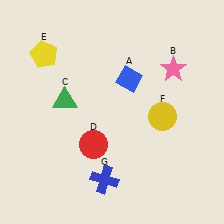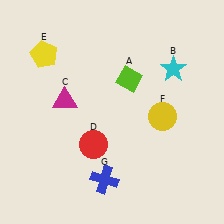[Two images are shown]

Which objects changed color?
A changed from blue to lime. B changed from pink to cyan. C changed from green to magenta.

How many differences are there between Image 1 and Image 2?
There are 3 differences between the two images.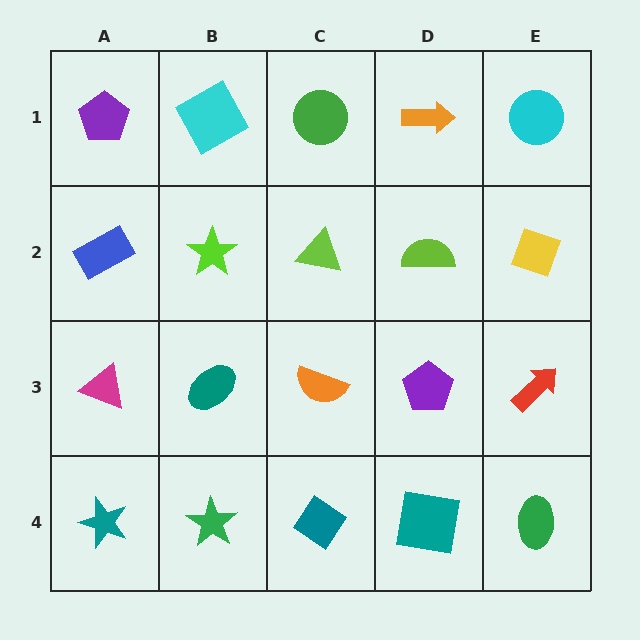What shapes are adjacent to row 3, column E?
A yellow diamond (row 2, column E), a green ellipse (row 4, column E), a purple pentagon (row 3, column D).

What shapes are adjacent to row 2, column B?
A cyan square (row 1, column B), a teal ellipse (row 3, column B), a blue rectangle (row 2, column A), a lime triangle (row 2, column C).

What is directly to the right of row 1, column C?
An orange arrow.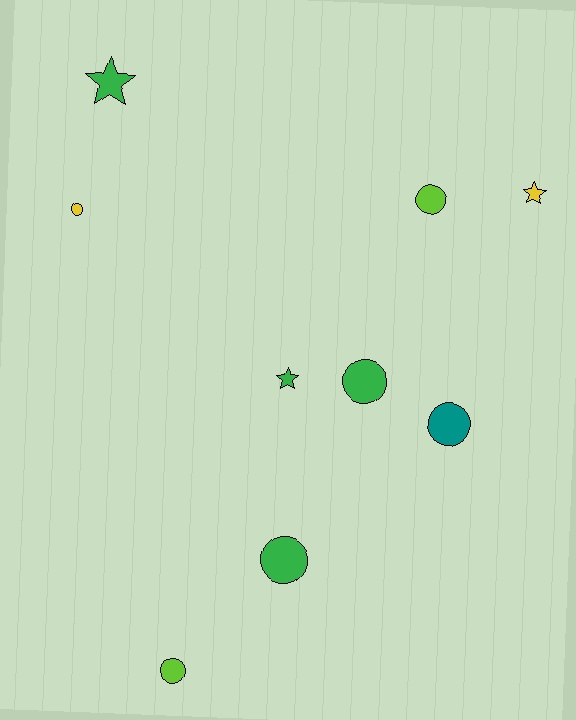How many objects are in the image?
There are 9 objects.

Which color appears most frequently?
Green, with 4 objects.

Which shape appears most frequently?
Circle, with 6 objects.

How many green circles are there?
There are 2 green circles.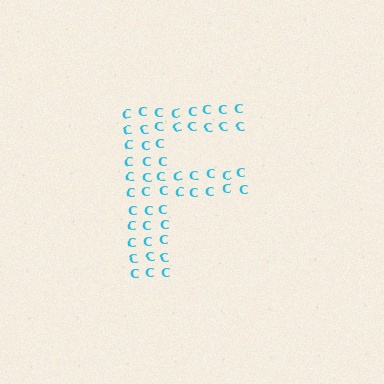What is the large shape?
The large shape is the letter F.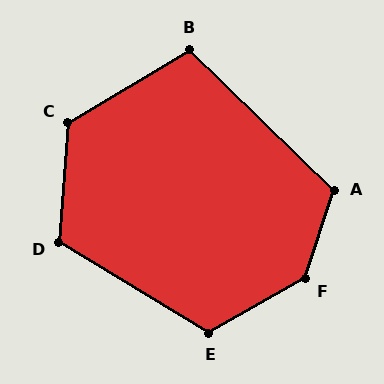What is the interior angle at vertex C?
Approximately 125 degrees (obtuse).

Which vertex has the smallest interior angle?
B, at approximately 105 degrees.